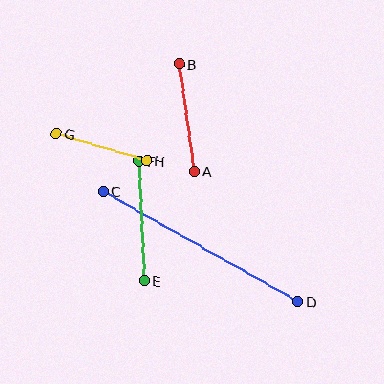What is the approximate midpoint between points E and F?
The midpoint is at approximately (142, 221) pixels.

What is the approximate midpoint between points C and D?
The midpoint is at approximately (200, 246) pixels.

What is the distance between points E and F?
The distance is approximately 120 pixels.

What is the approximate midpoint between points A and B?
The midpoint is at approximately (187, 118) pixels.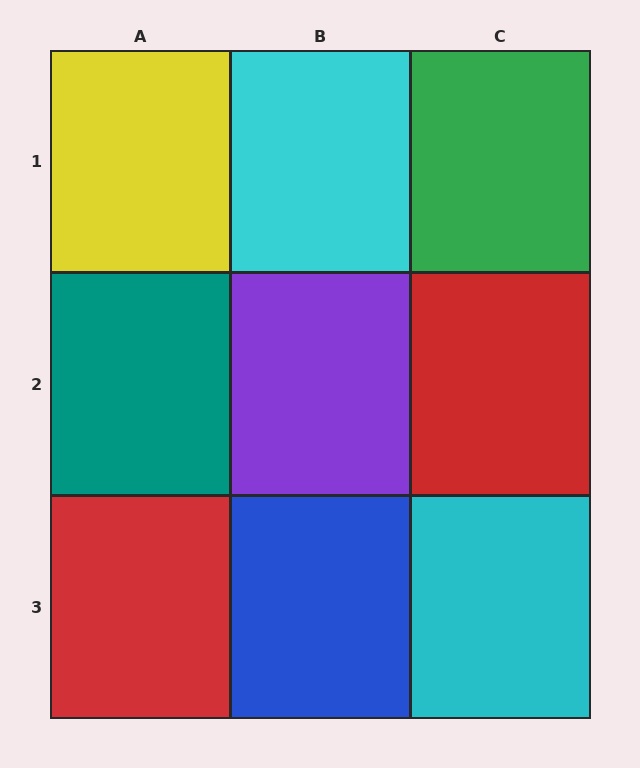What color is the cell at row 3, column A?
Red.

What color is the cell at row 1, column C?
Green.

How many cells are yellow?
1 cell is yellow.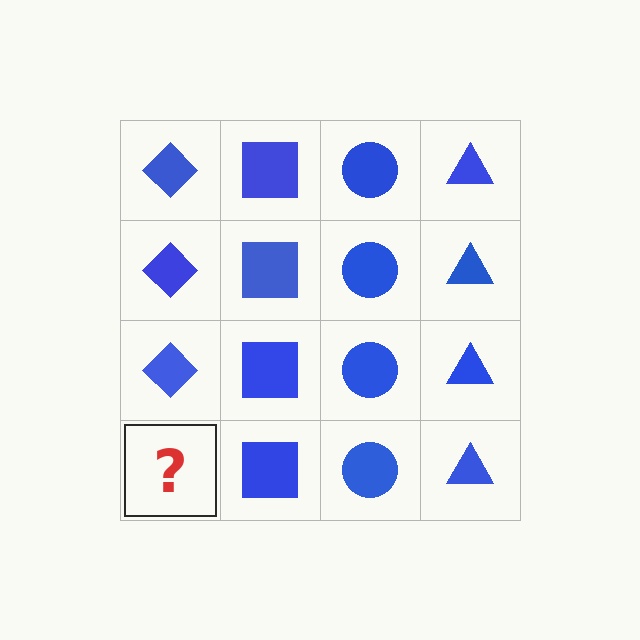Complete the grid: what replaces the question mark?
The question mark should be replaced with a blue diamond.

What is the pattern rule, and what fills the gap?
The rule is that each column has a consistent shape. The gap should be filled with a blue diamond.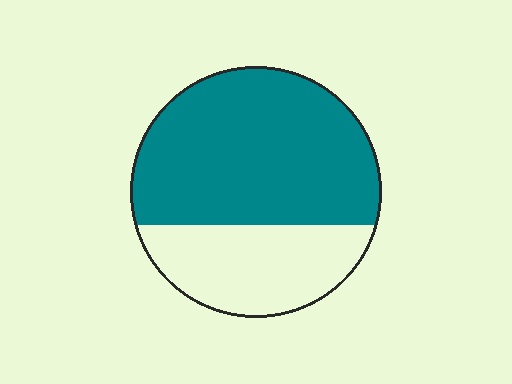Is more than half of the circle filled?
Yes.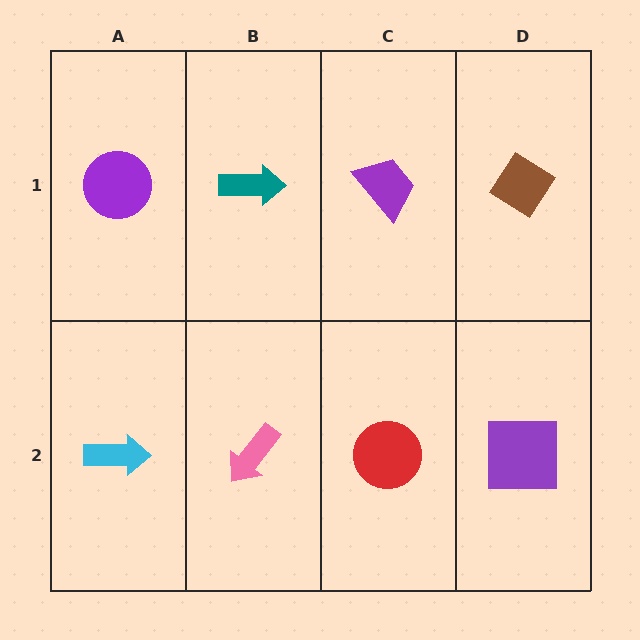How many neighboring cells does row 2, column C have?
3.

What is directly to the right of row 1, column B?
A purple trapezoid.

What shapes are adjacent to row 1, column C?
A red circle (row 2, column C), a teal arrow (row 1, column B), a brown diamond (row 1, column D).